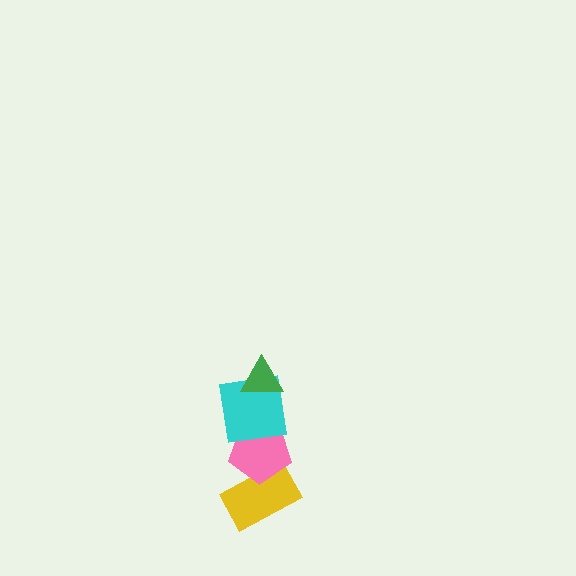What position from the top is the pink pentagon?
The pink pentagon is 3rd from the top.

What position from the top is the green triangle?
The green triangle is 1st from the top.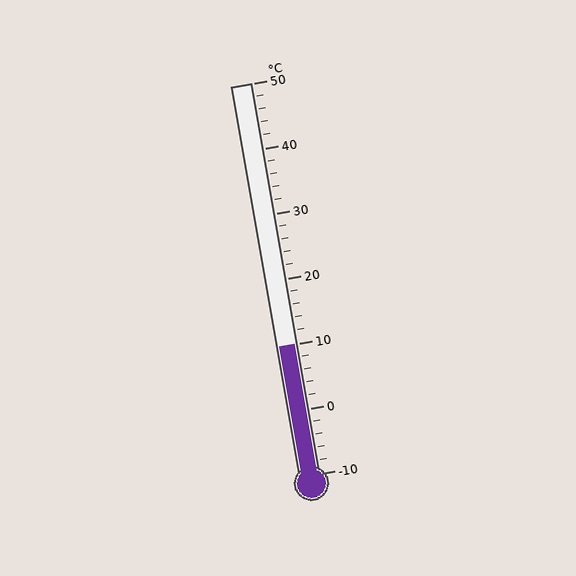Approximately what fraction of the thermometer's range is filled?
The thermometer is filled to approximately 35% of its range.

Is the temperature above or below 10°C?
The temperature is at 10°C.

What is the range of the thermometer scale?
The thermometer scale ranges from -10°C to 50°C.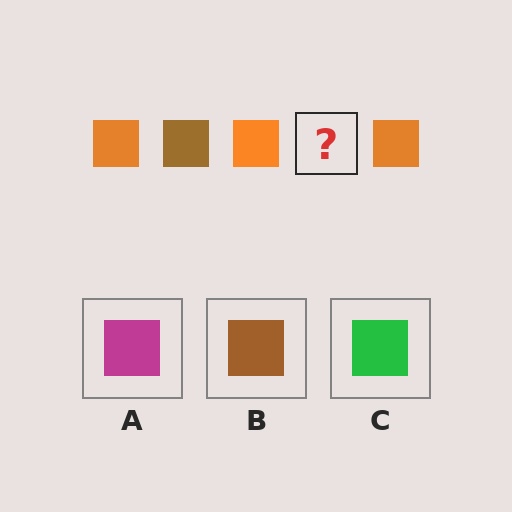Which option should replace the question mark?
Option B.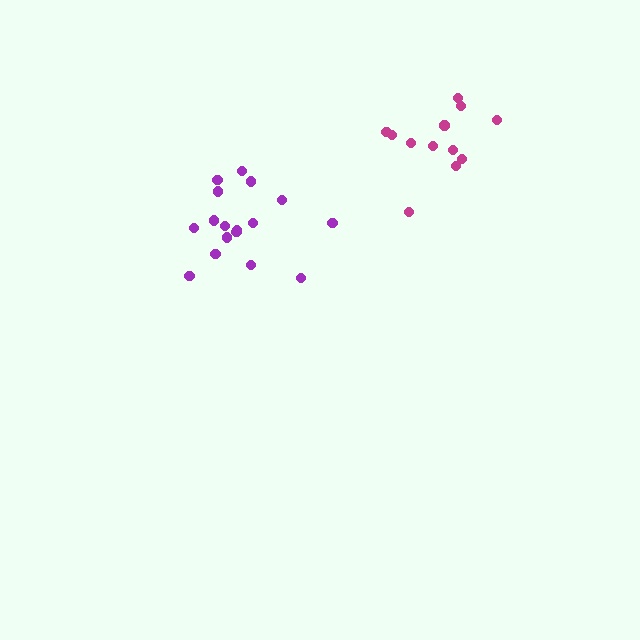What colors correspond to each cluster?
The clusters are colored: magenta, purple.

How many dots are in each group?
Group 1: 12 dots, Group 2: 17 dots (29 total).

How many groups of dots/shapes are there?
There are 2 groups.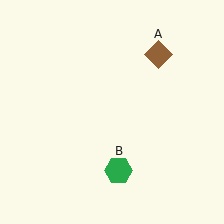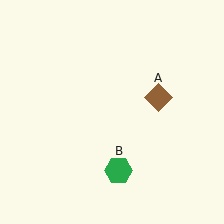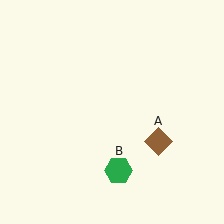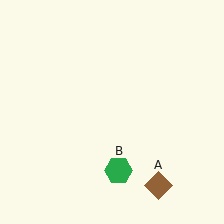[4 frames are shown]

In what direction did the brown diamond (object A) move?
The brown diamond (object A) moved down.